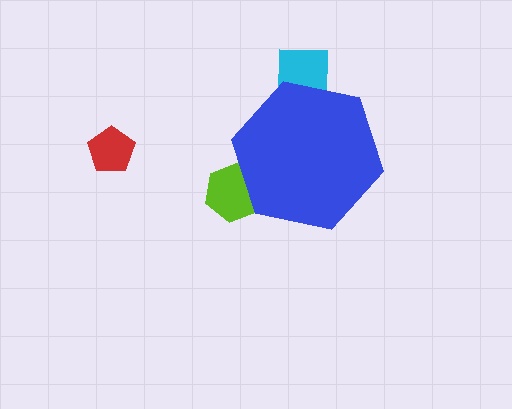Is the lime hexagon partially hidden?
Yes, the lime hexagon is partially hidden behind the blue hexagon.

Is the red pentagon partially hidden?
No, the red pentagon is fully visible.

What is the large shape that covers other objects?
A blue hexagon.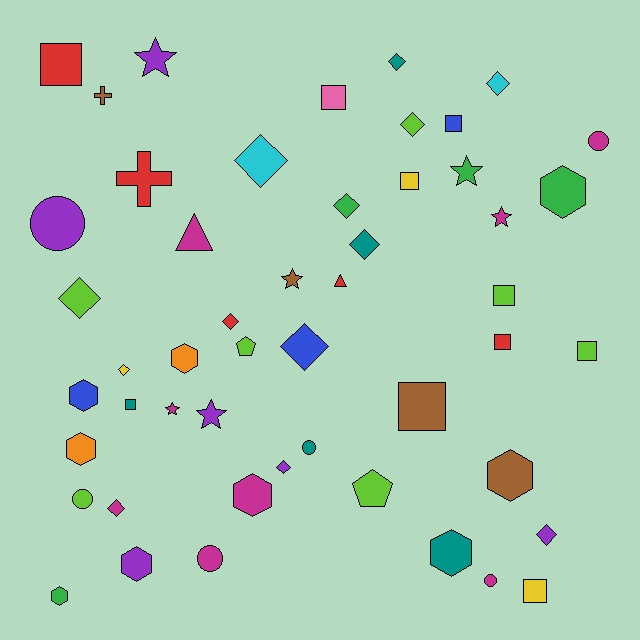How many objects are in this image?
There are 50 objects.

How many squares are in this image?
There are 10 squares.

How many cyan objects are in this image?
There are 2 cyan objects.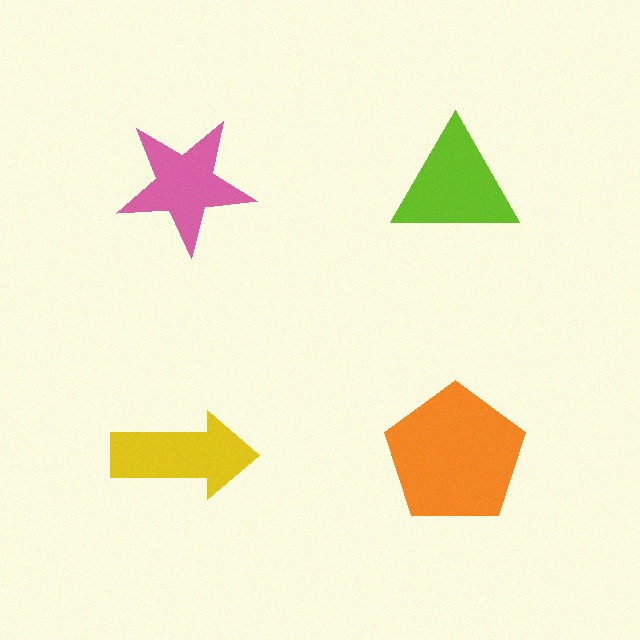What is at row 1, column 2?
A lime triangle.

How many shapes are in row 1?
2 shapes.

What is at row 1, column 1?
A pink star.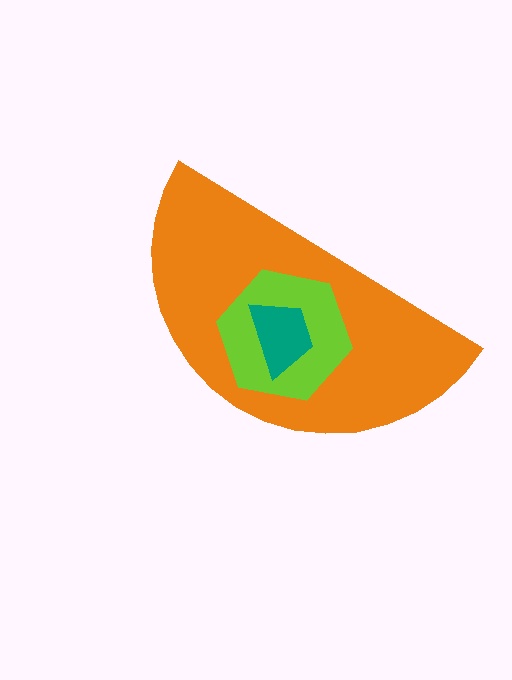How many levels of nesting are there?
3.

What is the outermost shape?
The orange semicircle.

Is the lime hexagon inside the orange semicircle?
Yes.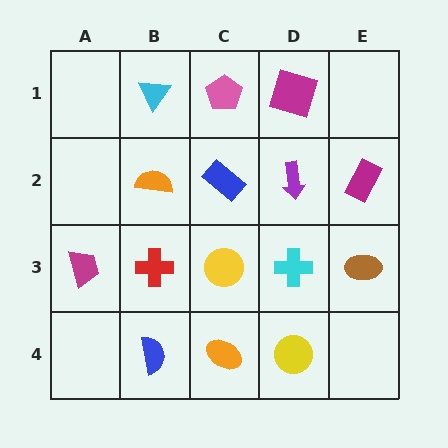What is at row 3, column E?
A brown ellipse.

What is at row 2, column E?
A magenta rectangle.